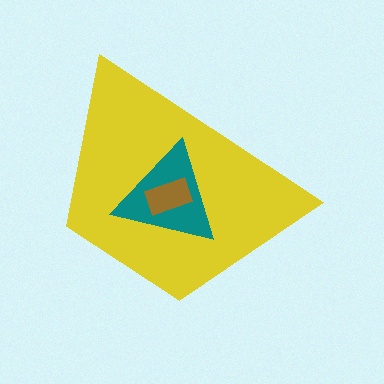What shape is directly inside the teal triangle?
The brown rectangle.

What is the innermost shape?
The brown rectangle.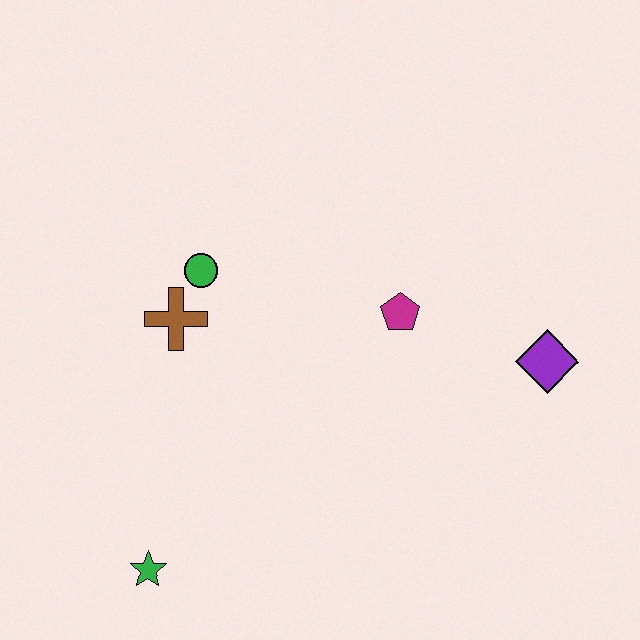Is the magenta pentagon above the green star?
Yes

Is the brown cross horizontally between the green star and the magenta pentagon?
Yes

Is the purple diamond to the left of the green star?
No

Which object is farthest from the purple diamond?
The green star is farthest from the purple diamond.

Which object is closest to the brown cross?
The green circle is closest to the brown cross.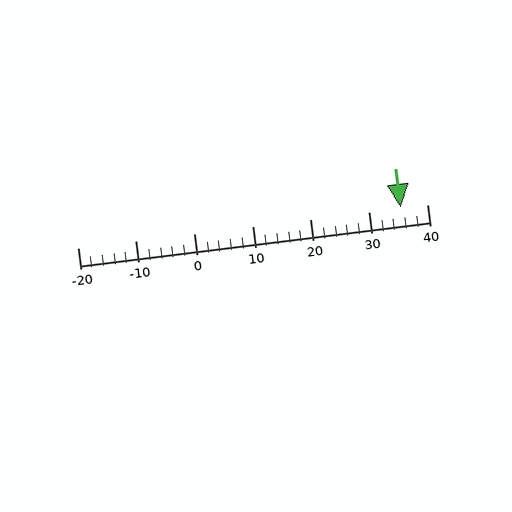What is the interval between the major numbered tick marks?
The major tick marks are spaced 10 units apart.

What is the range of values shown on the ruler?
The ruler shows values from -20 to 40.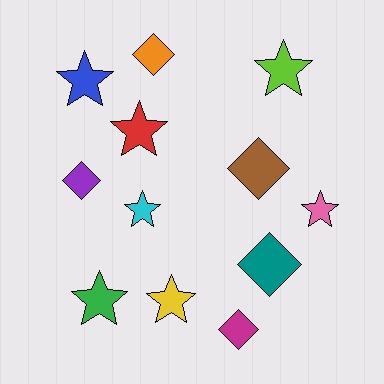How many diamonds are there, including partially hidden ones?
There are 5 diamonds.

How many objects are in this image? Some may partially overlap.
There are 12 objects.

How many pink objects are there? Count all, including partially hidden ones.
There is 1 pink object.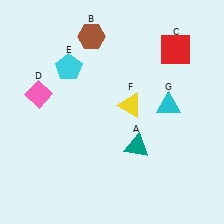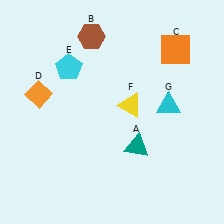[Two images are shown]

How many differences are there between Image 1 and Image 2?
There are 2 differences between the two images.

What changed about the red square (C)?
In Image 1, C is red. In Image 2, it changed to orange.